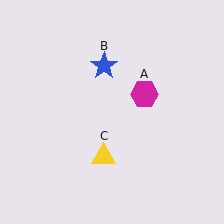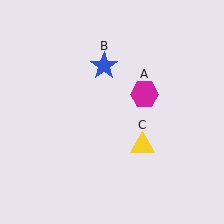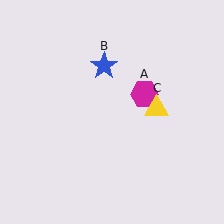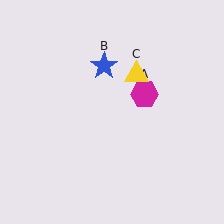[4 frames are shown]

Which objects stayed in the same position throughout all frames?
Magenta hexagon (object A) and blue star (object B) remained stationary.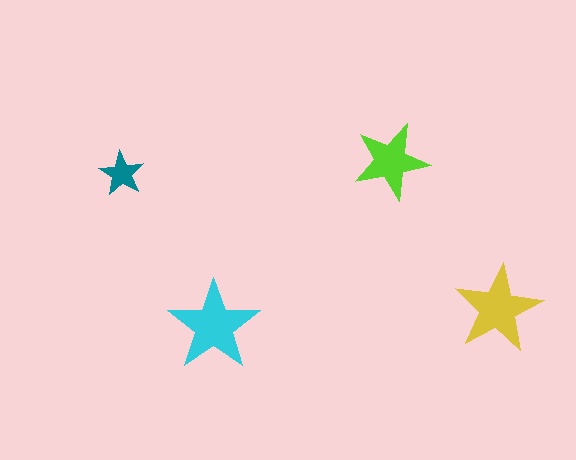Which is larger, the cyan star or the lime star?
The cyan one.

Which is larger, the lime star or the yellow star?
The yellow one.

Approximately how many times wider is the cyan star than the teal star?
About 2 times wider.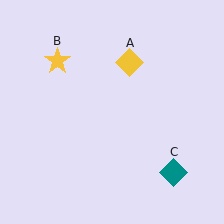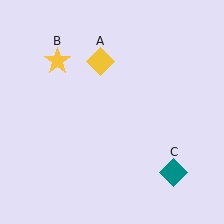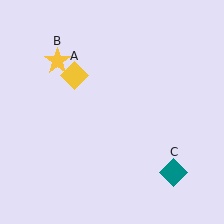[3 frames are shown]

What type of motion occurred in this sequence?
The yellow diamond (object A) rotated counterclockwise around the center of the scene.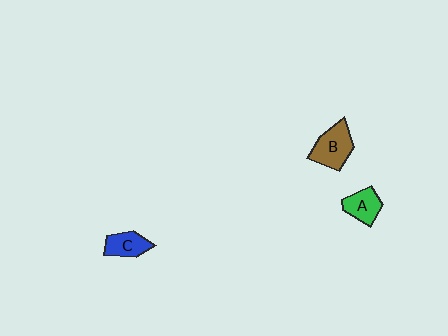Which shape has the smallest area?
Shape C (blue).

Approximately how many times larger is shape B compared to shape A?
Approximately 1.4 times.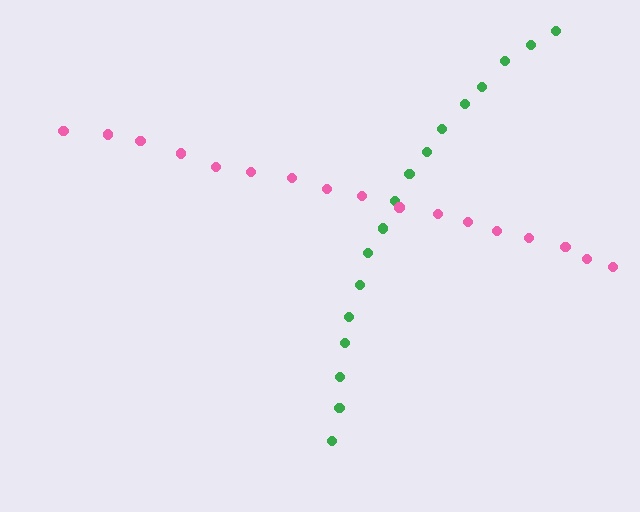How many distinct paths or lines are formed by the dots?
There are 2 distinct paths.